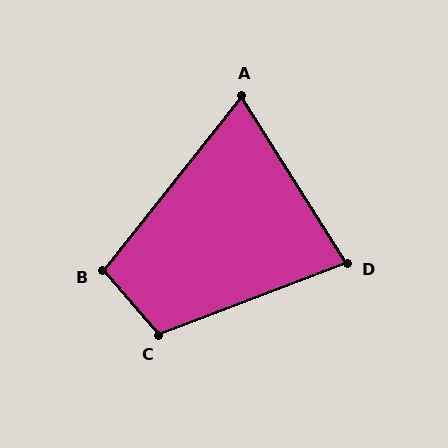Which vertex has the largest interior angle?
C, at approximately 109 degrees.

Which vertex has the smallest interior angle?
A, at approximately 71 degrees.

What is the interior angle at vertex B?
Approximately 101 degrees (obtuse).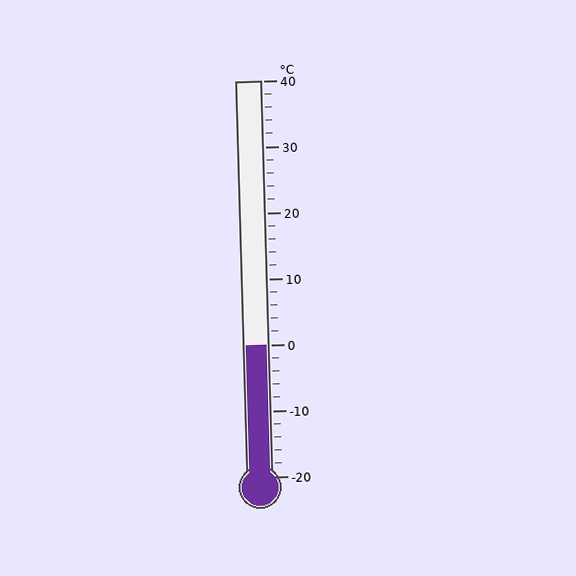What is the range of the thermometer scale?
The thermometer scale ranges from -20°C to 40°C.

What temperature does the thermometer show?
The thermometer shows approximately 0°C.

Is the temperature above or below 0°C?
The temperature is at 0°C.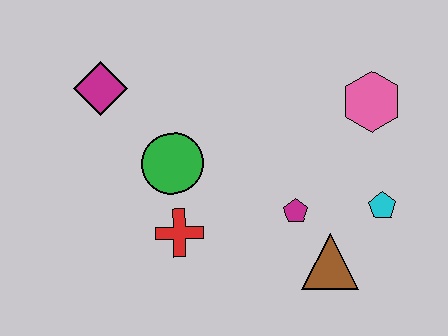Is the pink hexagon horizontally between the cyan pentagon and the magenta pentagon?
Yes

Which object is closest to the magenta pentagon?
The brown triangle is closest to the magenta pentagon.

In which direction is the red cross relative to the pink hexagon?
The red cross is to the left of the pink hexagon.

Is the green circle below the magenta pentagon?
No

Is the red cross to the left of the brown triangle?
Yes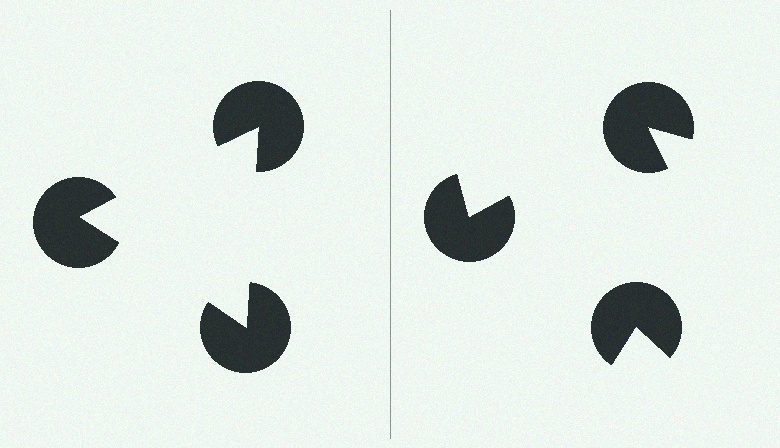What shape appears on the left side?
An illusory triangle.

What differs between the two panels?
The pac-man discs are positioned identically on both sides; only the wedge orientations differ. On the left they align to a triangle; on the right they are misaligned.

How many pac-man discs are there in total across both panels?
6 — 3 on each side.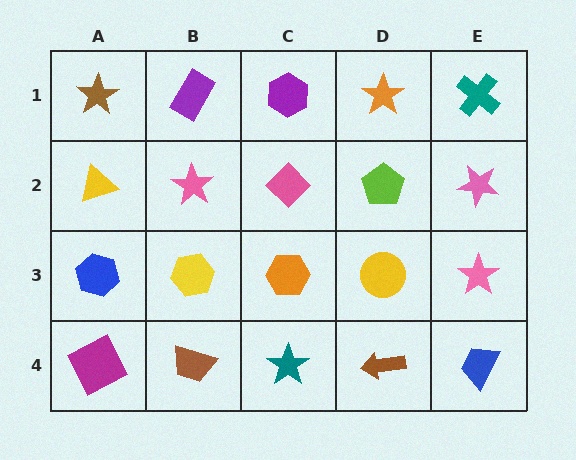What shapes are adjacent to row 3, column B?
A pink star (row 2, column B), a brown trapezoid (row 4, column B), a blue hexagon (row 3, column A), an orange hexagon (row 3, column C).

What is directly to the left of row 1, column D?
A purple hexagon.